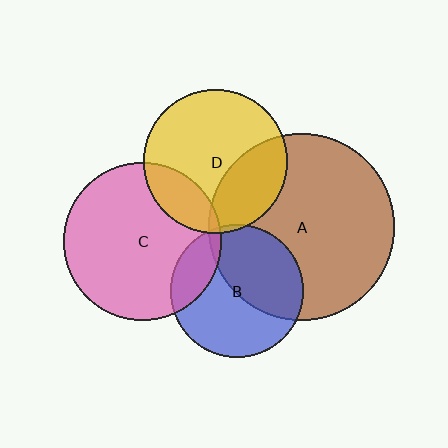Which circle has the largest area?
Circle A (brown).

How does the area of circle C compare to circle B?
Approximately 1.4 times.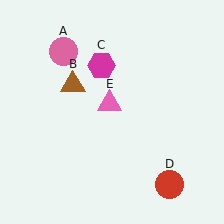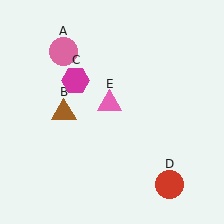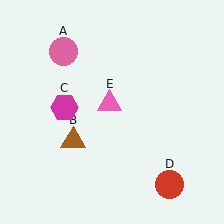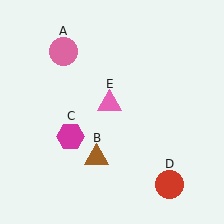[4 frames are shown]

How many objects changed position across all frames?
2 objects changed position: brown triangle (object B), magenta hexagon (object C).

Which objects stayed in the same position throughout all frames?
Pink circle (object A) and red circle (object D) and pink triangle (object E) remained stationary.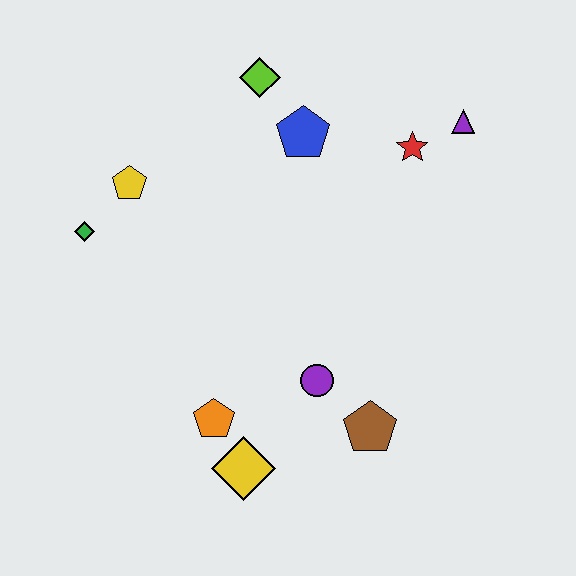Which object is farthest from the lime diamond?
The yellow diamond is farthest from the lime diamond.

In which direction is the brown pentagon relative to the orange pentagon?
The brown pentagon is to the right of the orange pentagon.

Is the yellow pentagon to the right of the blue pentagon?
No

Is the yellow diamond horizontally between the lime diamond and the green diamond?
Yes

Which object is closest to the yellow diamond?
The orange pentagon is closest to the yellow diamond.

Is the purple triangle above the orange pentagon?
Yes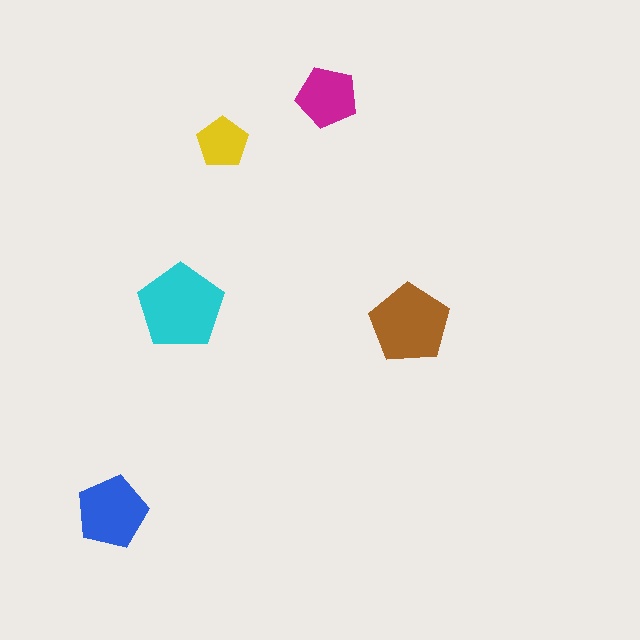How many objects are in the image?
There are 5 objects in the image.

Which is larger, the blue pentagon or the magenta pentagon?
The blue one.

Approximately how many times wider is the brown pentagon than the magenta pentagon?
About 1.5 times wider.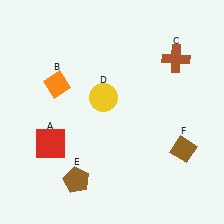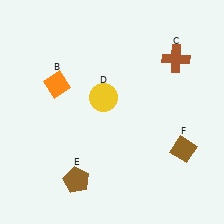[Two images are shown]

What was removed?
The red square (A) was removed in Image 2.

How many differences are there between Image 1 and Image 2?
There is 1 difference between the two images.